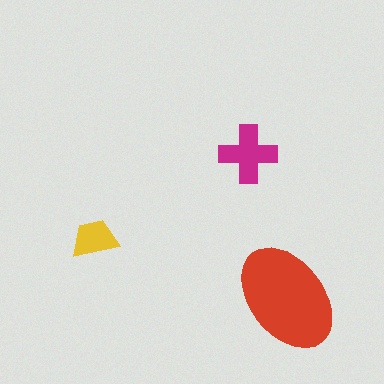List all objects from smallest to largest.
The yellow trapezoid, the magenta cross, the red ellipse.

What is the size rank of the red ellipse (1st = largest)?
1st.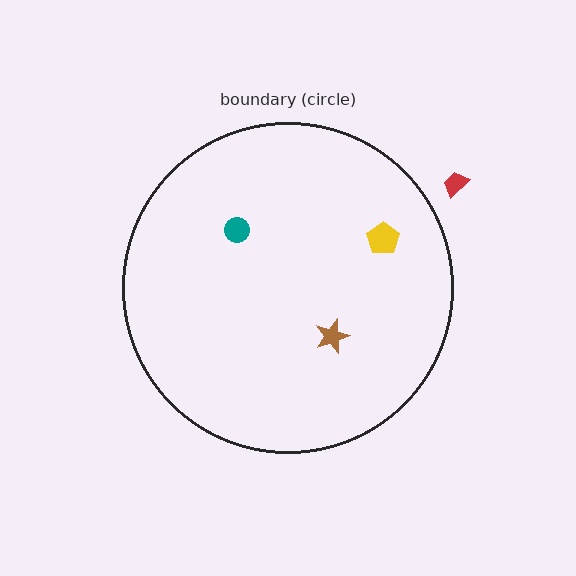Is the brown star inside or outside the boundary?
Inside.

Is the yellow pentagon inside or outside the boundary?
Inside.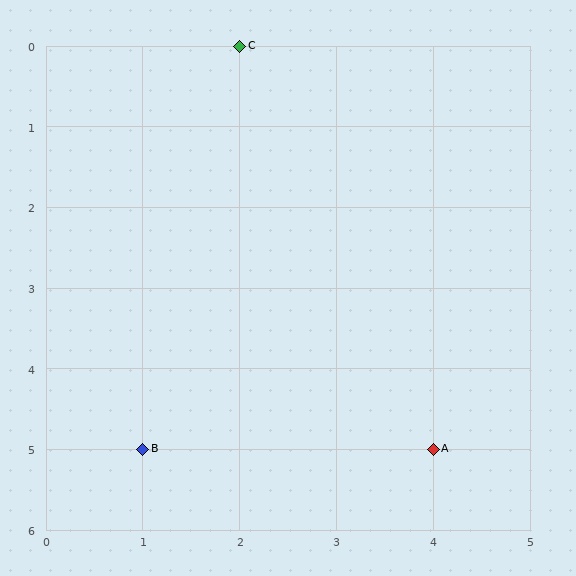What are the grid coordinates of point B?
Point B is at grid coordinates (1, 5).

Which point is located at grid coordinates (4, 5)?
Point A is at (4, 5).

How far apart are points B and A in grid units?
Points B and A are 3 columns apart.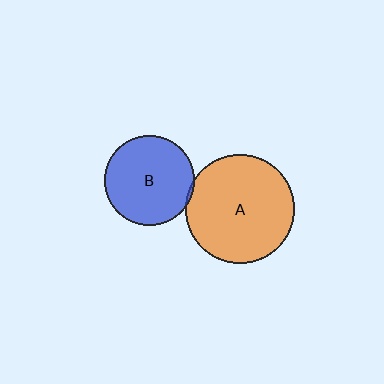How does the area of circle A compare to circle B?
Approximately 1.5 times.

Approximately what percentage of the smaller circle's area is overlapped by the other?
Approximately 5%.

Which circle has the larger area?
Circle A (orange).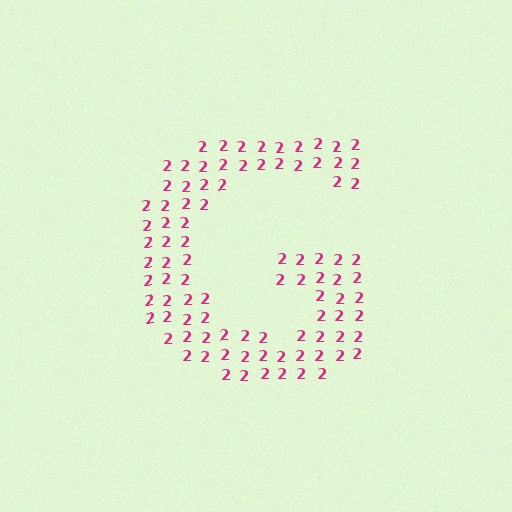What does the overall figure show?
The overall figure shows the letter G.